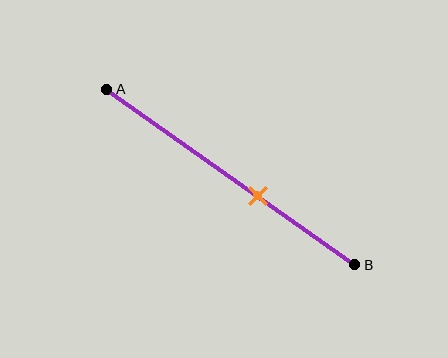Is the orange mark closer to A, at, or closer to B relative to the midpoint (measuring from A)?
The orange mark is closer to point B than the midpoint of segment AB.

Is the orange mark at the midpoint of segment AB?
No, the mark is at about 60% from A, not at the 50% midpoint.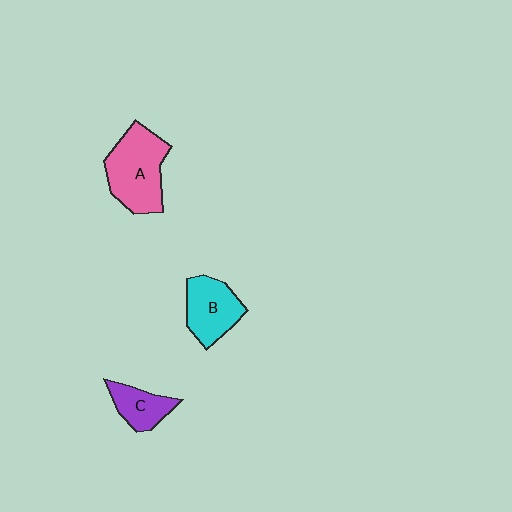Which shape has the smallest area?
Shape C (purple).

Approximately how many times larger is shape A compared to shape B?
Approximately 1.4 times.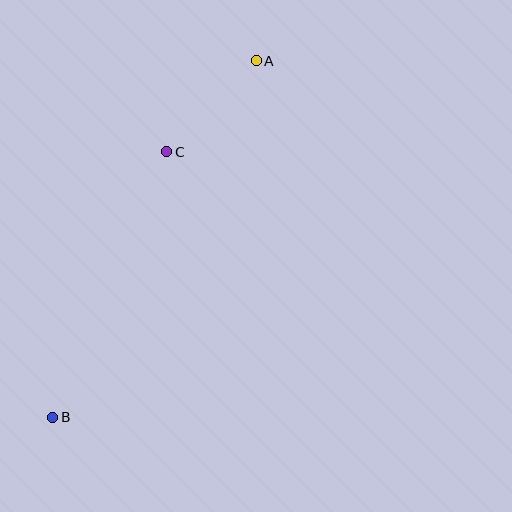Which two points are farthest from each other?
Points A and B are farthest from each other.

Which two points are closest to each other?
Points A and C are closest to each other.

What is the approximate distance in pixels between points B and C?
The distance between B and C is approximately 289 pixels.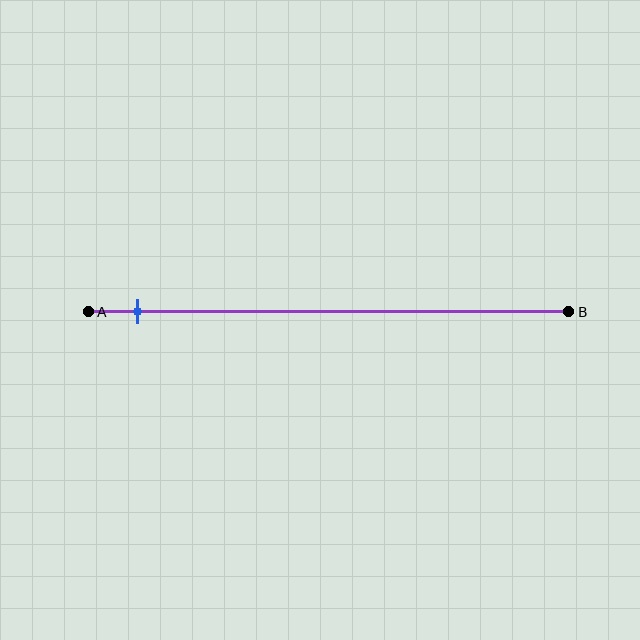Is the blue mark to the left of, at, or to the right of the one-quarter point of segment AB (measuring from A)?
The blue mark is to the left of the one-quarter point of segment AB.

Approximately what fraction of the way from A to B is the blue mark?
The blue mark is approximately 10% of the way from A to B.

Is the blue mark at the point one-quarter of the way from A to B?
No, the mark is at about 10% from A, not at the 25% one-quarter point.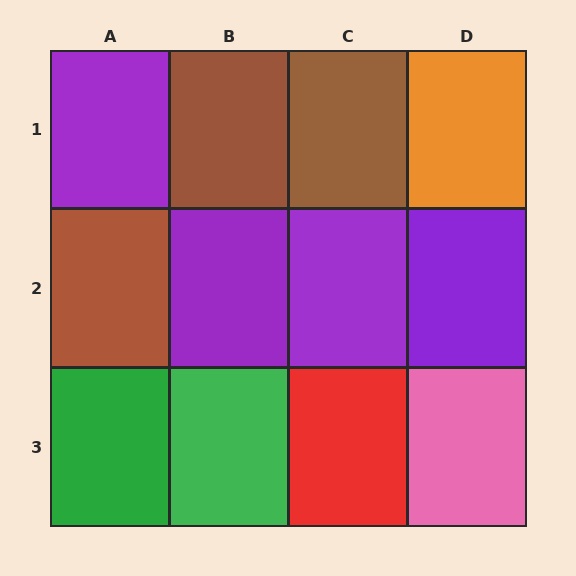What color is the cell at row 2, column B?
Purple.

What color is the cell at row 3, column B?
Green.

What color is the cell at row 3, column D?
Pink.